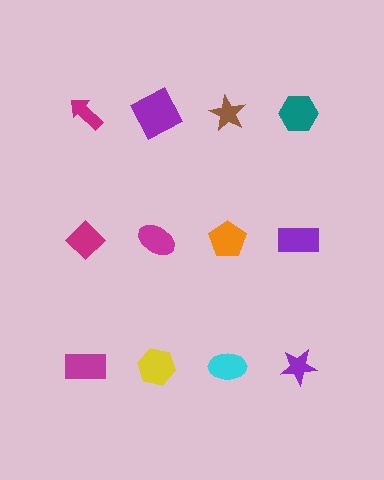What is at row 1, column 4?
A teal hexagon.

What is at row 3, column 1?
A magenta rectangle.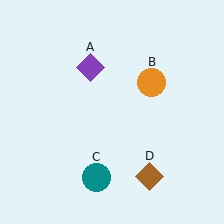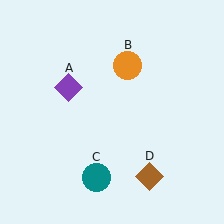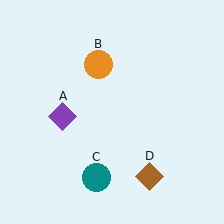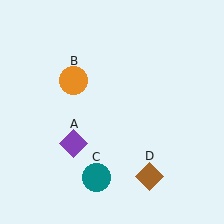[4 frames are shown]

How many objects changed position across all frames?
2 objects changed position: purple diamond (object A), orange circle (object B).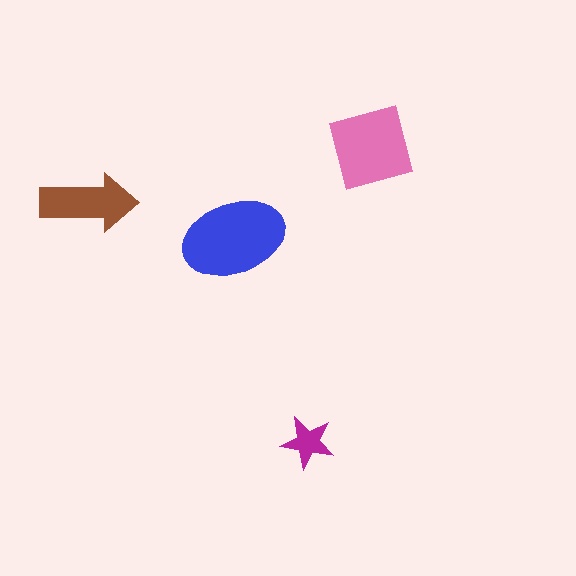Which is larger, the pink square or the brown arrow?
The pink square.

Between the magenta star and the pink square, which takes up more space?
The pink square.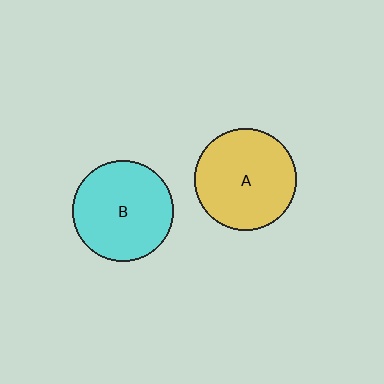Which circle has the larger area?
Circle A (yellow).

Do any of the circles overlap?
No, none of the circles overlap.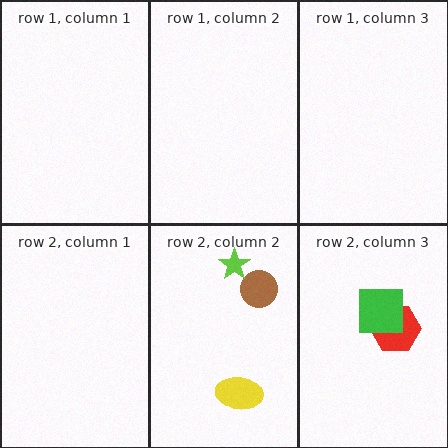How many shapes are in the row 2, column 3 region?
2.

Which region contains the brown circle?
The row 2, column 2 region.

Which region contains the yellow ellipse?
The row 2, column 2 region.